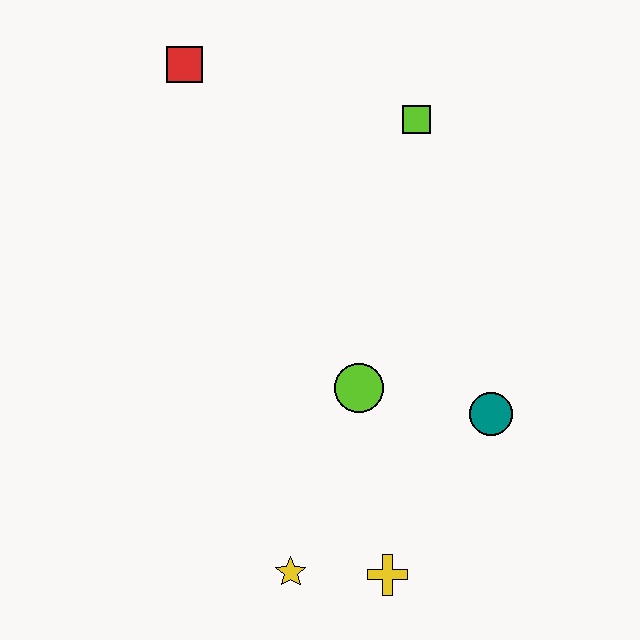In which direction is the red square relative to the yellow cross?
The red square is above the yellow cross.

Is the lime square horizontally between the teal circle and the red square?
Yes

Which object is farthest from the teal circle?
The red square is farthest from the teal circle.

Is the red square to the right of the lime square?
No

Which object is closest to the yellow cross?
The yellow star is closest to the yellow cross.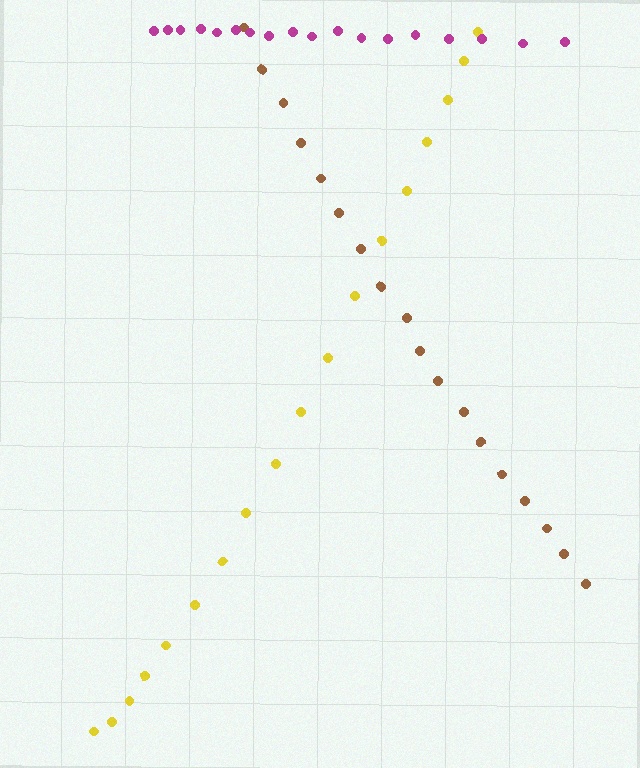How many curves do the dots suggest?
There are 3 distinct paths.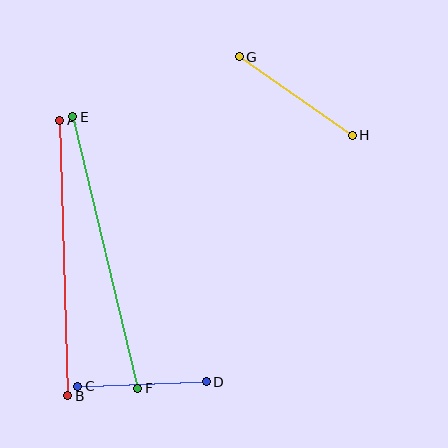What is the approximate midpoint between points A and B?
The midpoint is at approximately (64, 258) pixels.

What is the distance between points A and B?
The distance is approximately 275 pixels.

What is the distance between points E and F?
The distance is approximately 279 pixels.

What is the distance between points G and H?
The distance is approximately 138 pixels.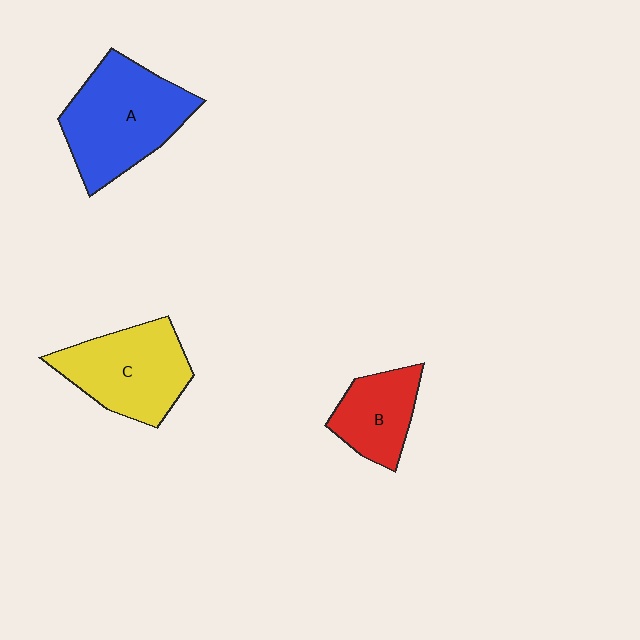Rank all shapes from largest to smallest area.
From largest to smallest: A (blue), C (yellow), B (red).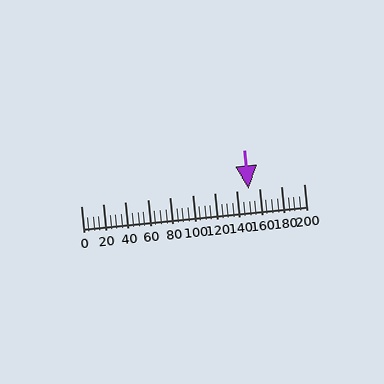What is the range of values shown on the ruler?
The ruler shows values from 0 to 200.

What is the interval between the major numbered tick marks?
The major tick marks are spaced 20 units apart.